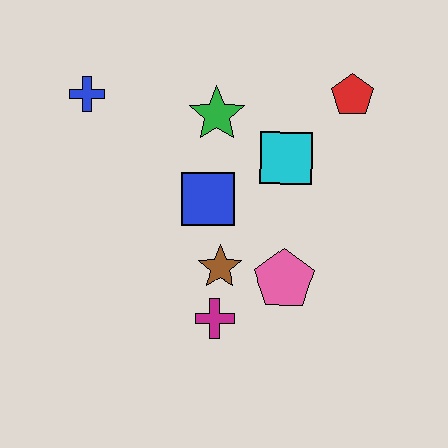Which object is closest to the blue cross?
The green star is closest to the blue cross.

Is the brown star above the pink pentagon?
Yes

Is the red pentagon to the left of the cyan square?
No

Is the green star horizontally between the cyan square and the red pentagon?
No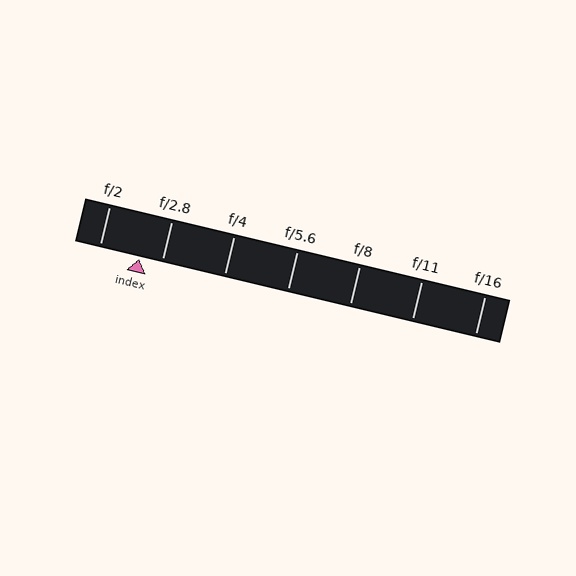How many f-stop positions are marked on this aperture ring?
There are 7 f-stop positions marked.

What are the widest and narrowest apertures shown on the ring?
The widest aperture shown is f/2 and the narrowest is f/16.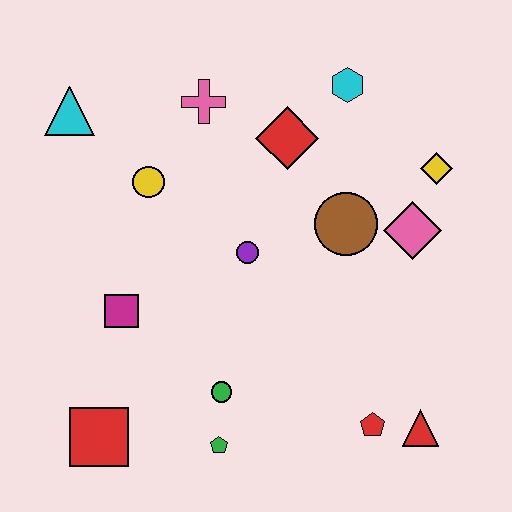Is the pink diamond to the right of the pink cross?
Yes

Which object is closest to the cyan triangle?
The yellow circle is closest to the cyan triangle.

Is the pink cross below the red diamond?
No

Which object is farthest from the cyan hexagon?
The red square is farthest from the cyan hexagon.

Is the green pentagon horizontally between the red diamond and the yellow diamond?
No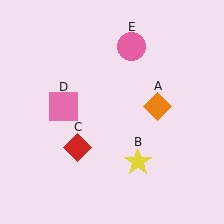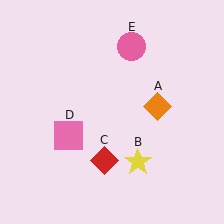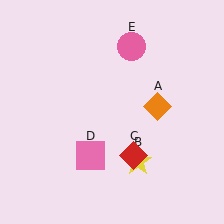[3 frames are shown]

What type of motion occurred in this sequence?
The red diamond (object C), pink square (object D) rotated counterclockwise around the center of the scene.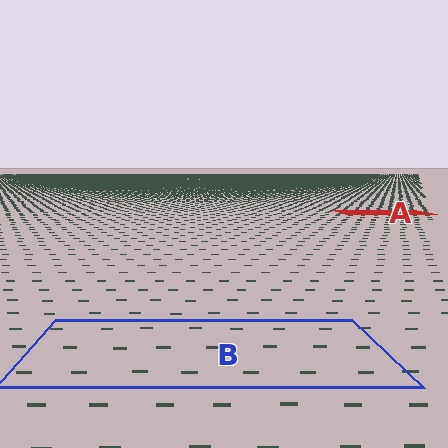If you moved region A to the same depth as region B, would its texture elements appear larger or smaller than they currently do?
They would appear larger. At a closer depth, the same texture elements are projected at a bigger on-screen size.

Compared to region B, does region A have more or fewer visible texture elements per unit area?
Region A has more texture elements per unit area — they are packed more densely because it is farther away.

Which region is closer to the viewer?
Region B is closer. The texture elements there are larger and more spread out.